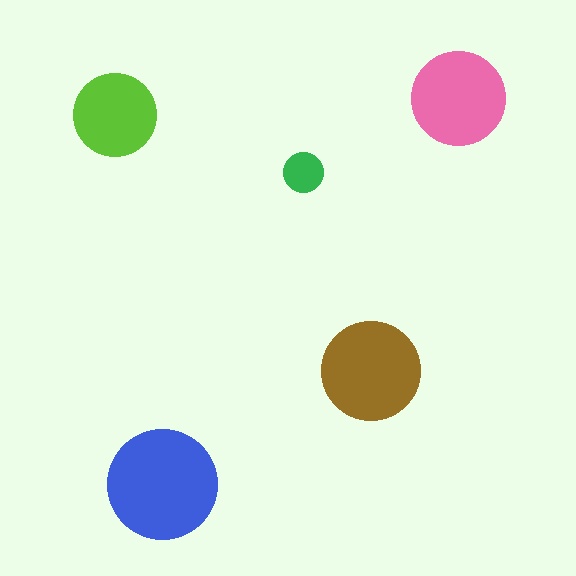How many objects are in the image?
There are 5 objects in the image.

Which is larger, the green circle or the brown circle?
The brown one.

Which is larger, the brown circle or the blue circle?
The blue one.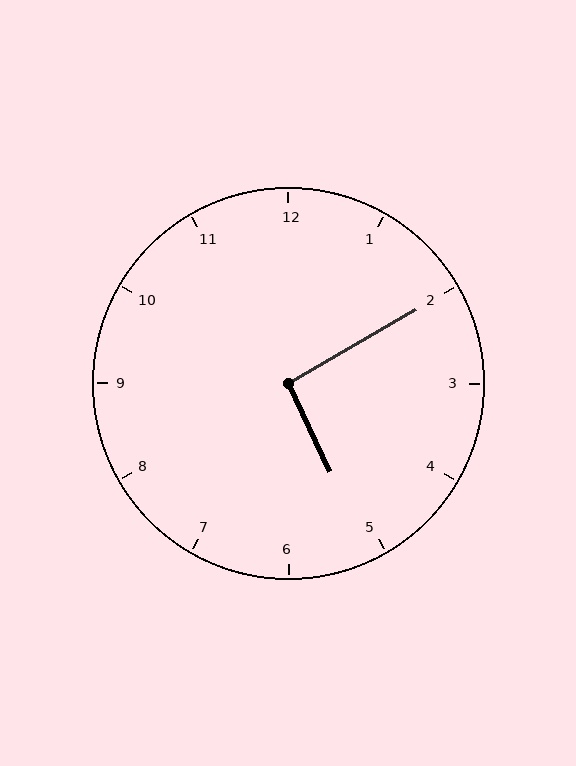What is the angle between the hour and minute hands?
Approximately 95 degrees.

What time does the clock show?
5:10.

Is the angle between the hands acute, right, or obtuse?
It is right.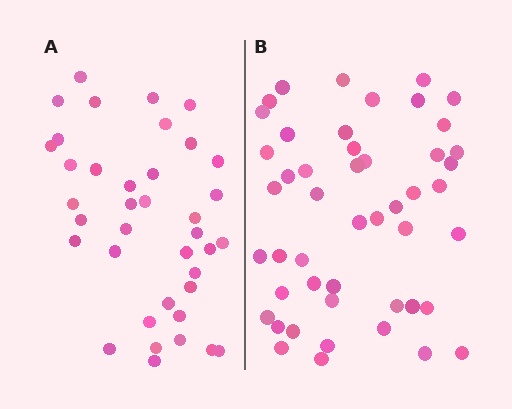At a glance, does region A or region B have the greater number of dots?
Region B (the right region) has more dots.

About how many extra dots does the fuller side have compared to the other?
Region B has roughly 10 or so more dots than region A.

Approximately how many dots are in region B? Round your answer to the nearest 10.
About 50 dots. (The exact count is 48, which rounds to 50.)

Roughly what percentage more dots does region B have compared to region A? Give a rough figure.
About 25% more.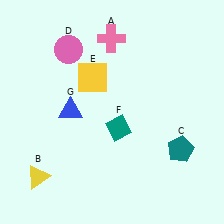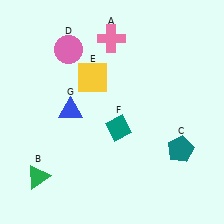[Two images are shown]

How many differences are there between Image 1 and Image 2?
There is 1 difference between the two images.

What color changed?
The triangle (B) changed from yellow in Image 1 to green in Image 2.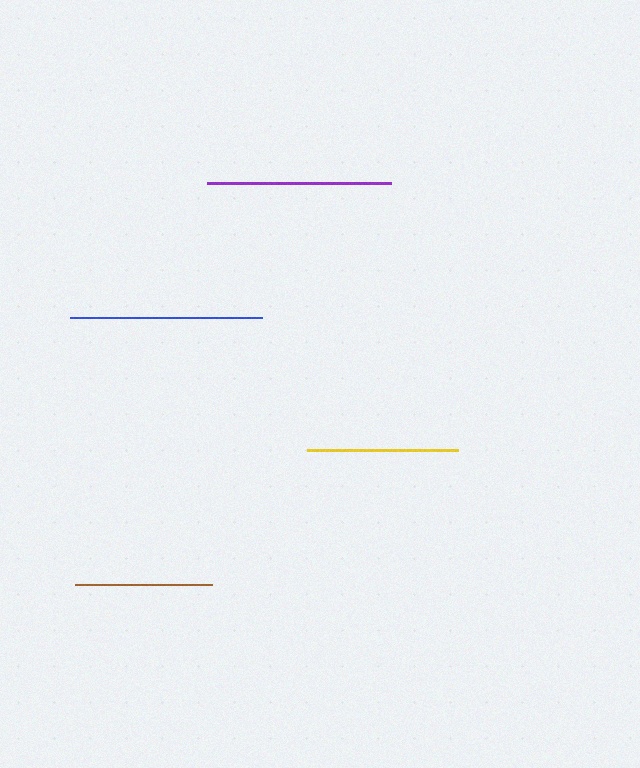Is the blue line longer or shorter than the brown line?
The blue line is longer than the brown line.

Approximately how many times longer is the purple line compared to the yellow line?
The purple line is approximately 1.2 times the length of the yellow line.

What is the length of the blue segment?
The blue segment is approximately 192 pixels long.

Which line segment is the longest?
The blue line is the longest at approximately 192 pixels.